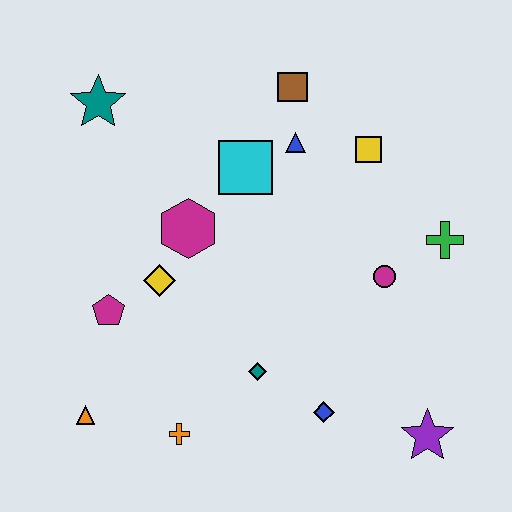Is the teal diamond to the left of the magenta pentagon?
No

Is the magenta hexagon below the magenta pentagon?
No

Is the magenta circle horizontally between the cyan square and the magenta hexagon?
No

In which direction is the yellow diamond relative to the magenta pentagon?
The yellow diamond is to the right of the magenta pentagon.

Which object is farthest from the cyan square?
The purple star is farthest from the cyan square.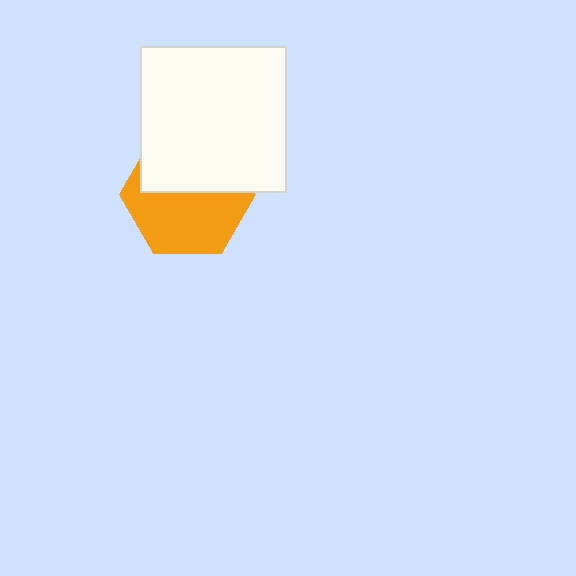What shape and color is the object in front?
The object in front is a white square.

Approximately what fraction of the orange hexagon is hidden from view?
Roughly 46% of the orange hexagon is hidden behind the white square.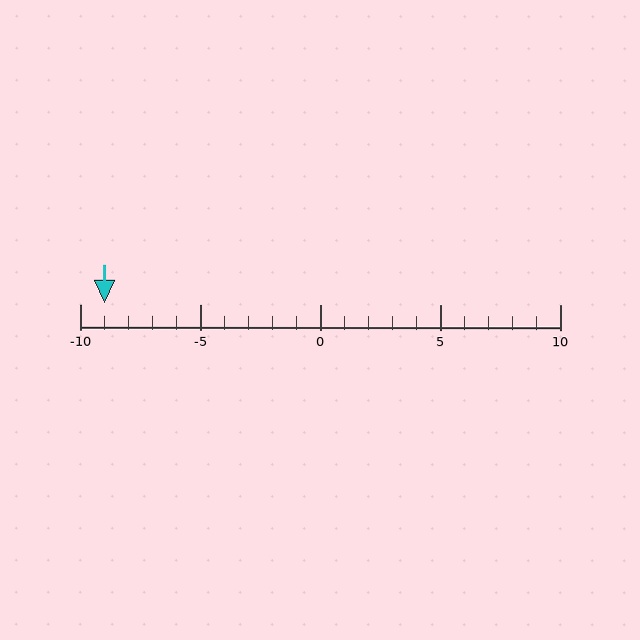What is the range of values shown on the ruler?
The ruler shows values from -10 to 10.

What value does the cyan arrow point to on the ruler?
The cyan arrow points to approximately -9.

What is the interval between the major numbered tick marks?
The major tick marks are spaced 5 units apart.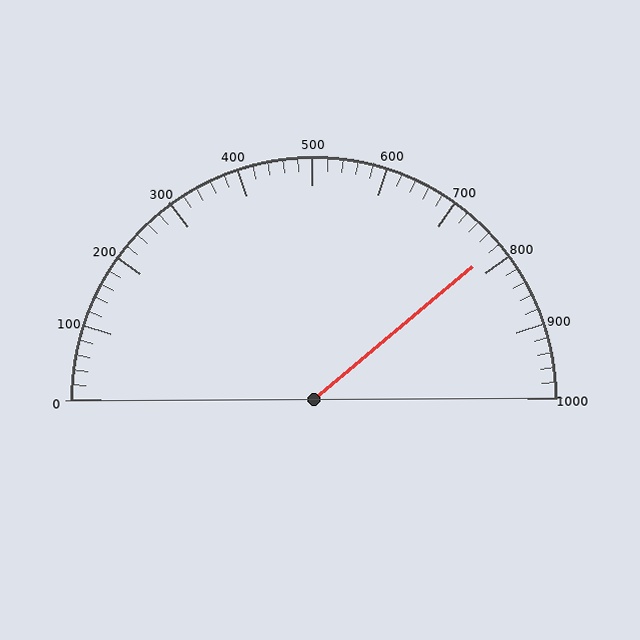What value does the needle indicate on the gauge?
The needle indicates approximately 780.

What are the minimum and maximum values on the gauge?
The gauge ranges from 0 to 1000.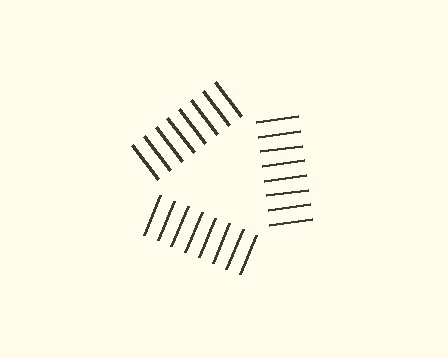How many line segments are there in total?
24 — 8 along each of the 3 edges.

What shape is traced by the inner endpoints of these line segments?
An illusory triangle — the line segments terminate on its edges but no continuous stroke is drawn.